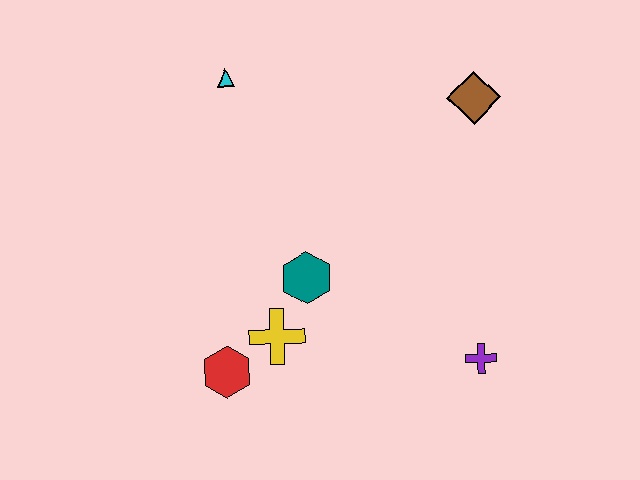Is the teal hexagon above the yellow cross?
Yes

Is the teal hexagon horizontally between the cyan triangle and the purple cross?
Yes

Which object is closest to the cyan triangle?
The teal hexagon is closest to the cyan triangle.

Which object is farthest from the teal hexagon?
The brown diamond is farthest from the teal hexagon.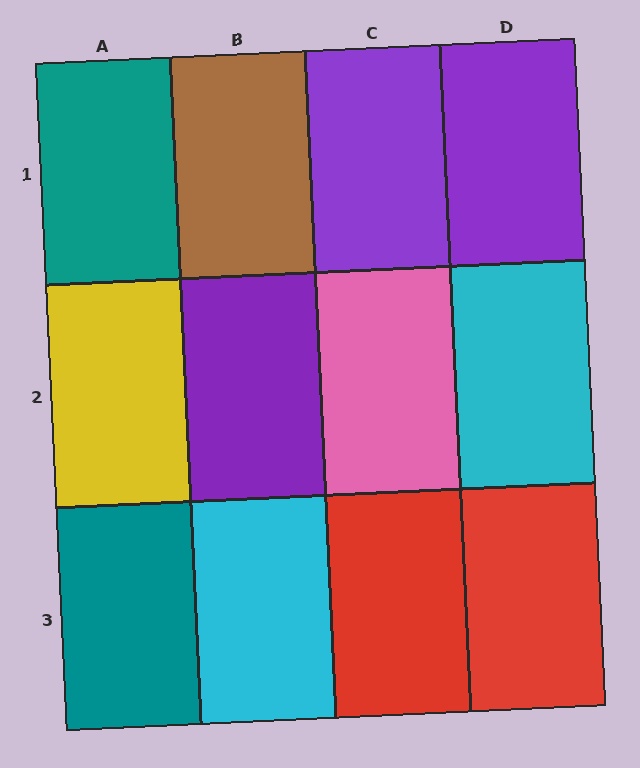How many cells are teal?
2 cells are teal.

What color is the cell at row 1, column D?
Purple.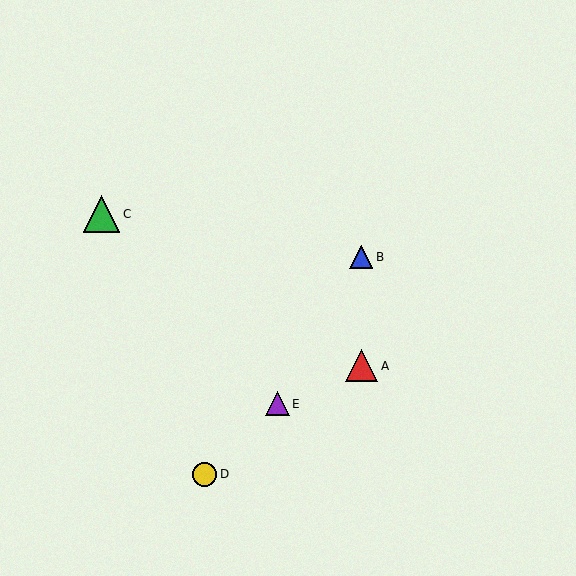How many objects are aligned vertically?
2 objects (A, B) are aligned vertically.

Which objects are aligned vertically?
Objects A, B are aligned vertically.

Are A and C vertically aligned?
No, A is at x≈361 and C is at x≈102.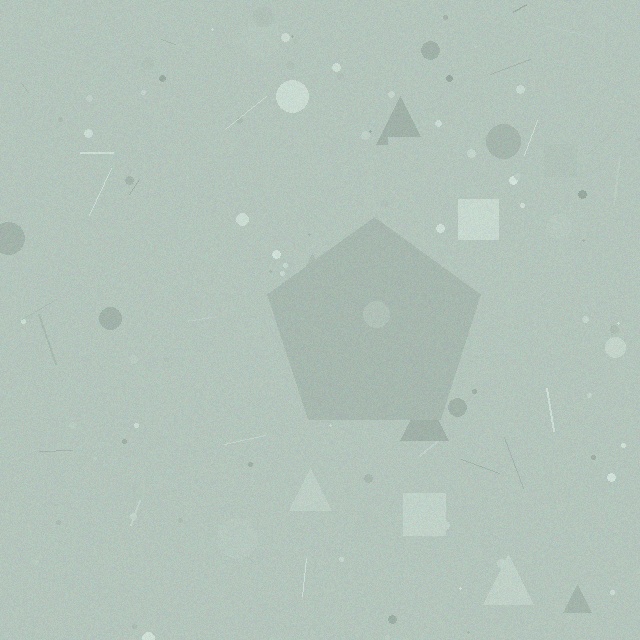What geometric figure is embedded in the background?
A pentagon is embedded in the background.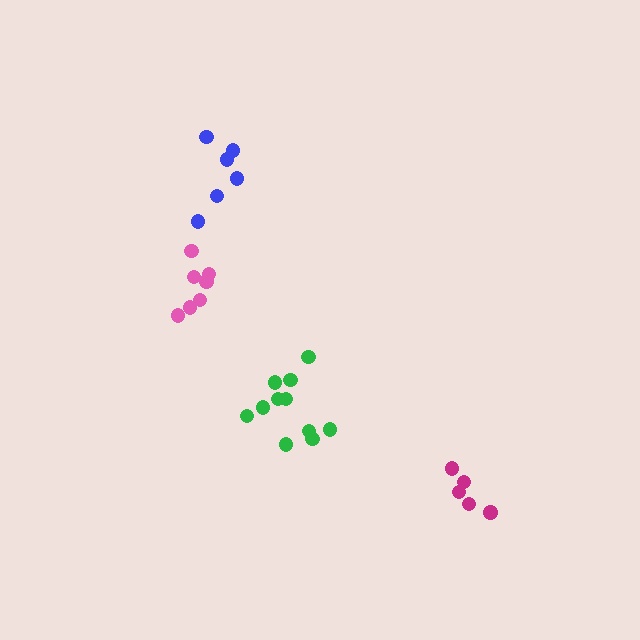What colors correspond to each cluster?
The clusters are colored: green, pink, magenta, blue.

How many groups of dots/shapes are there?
There are 4 groups.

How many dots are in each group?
Group 1: 11 dots, Group 2: 7 dots, Group 3: 5 dots, Group 4: 6 dots (29 total).